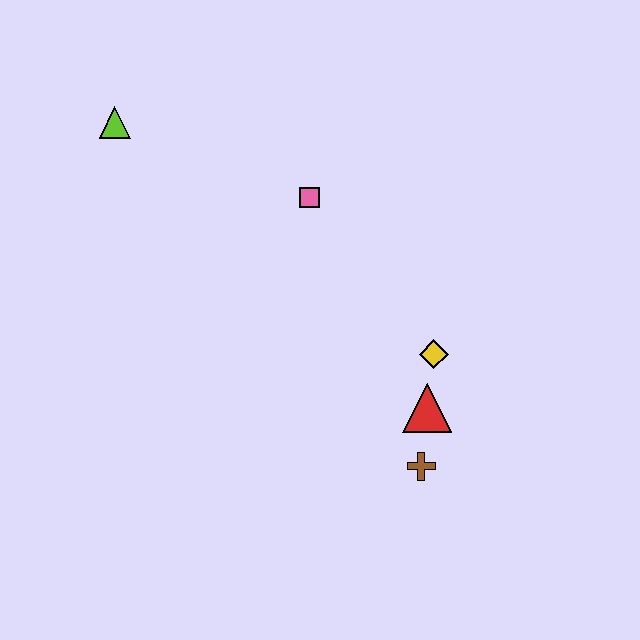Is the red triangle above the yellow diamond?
No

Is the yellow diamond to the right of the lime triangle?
Yes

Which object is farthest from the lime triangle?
The brown cross is farthest from the lime triangle.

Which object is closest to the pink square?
The yellow diamond is closest to the pink square.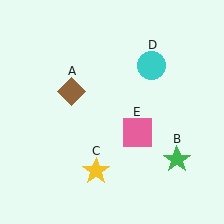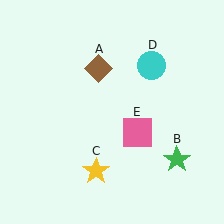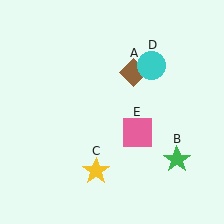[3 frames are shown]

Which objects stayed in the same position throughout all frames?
Green star (object B) and yellow star (object C) and cyan circle (object D) and pink square (object E) remained stationary.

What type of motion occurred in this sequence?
The brown diamond (object A) rotated clockwise around the center of the scene.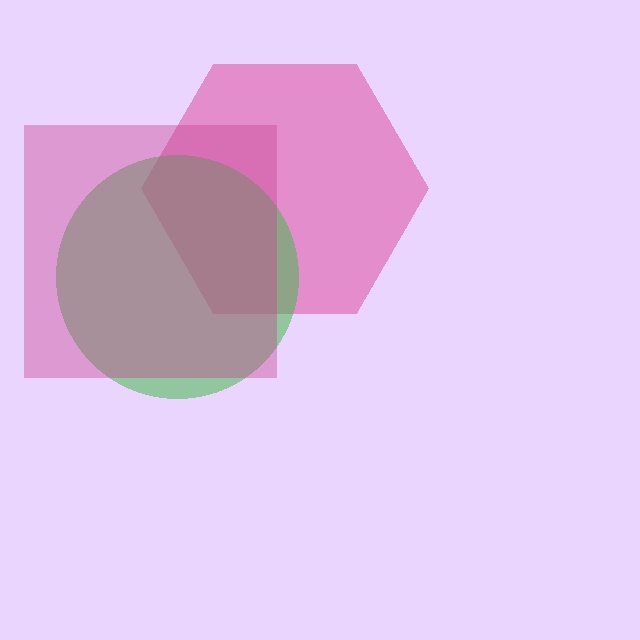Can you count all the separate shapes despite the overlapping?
Yes, there are 3 separate shapes.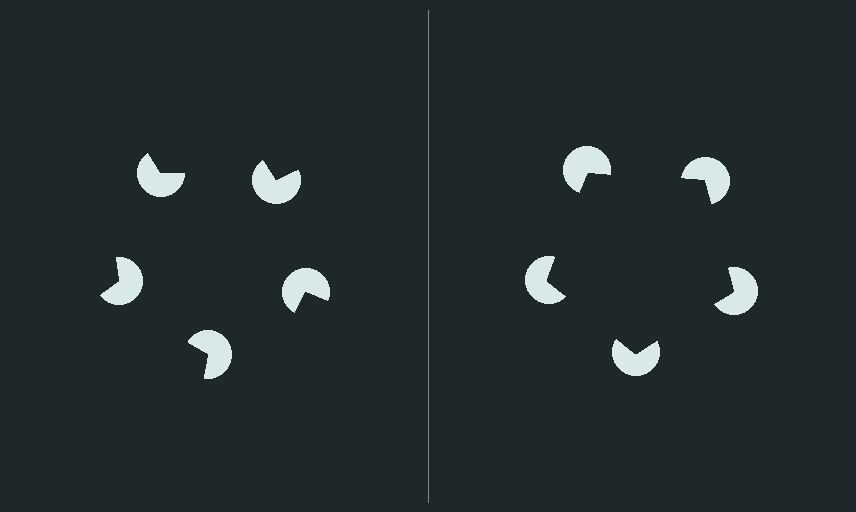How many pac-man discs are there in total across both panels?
10 — 5 on each side.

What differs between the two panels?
The pac-man discs are positioned identically on both sides; only the wedge orientations differ. On the right they align to a pentagon; on the left they are misaligned.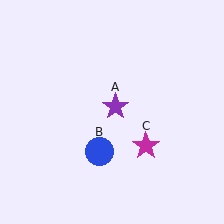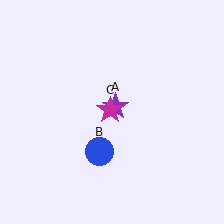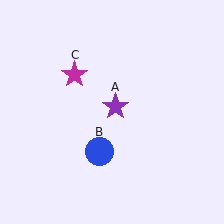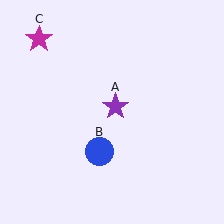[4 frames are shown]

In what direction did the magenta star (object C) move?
The magenta star (object C) moved up and to the left.